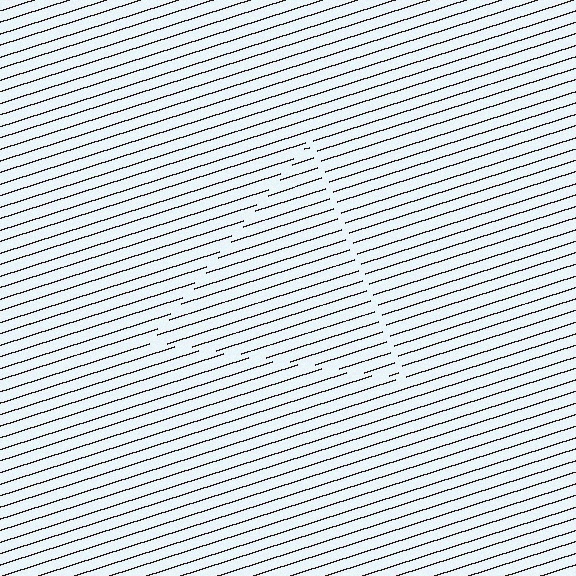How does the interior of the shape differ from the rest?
The interior of the shape contains the same grating, shifted by half a period — the contour is defined by the phase discontinuity where line-ends from the inner and outer gratings abut.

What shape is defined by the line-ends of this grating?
An illusory triangle. The interior of the shape contains the same grating, shifted by half a period — the contour is defined by the phase discontinuity where line-ends from the inner and outer gratings abut.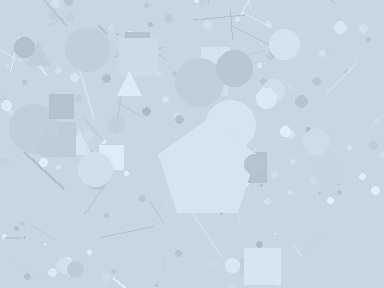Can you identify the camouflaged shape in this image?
The camouflaged shape is a pentagon.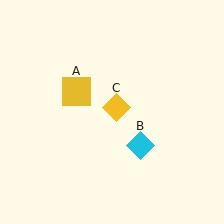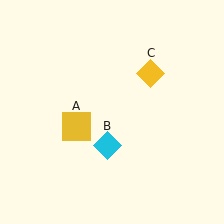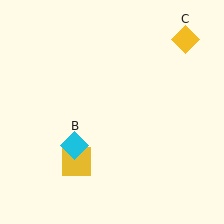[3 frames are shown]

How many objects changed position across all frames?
3 objects changed position: yellow square (object A), cyan diamond (object B), yellow diamond (object C).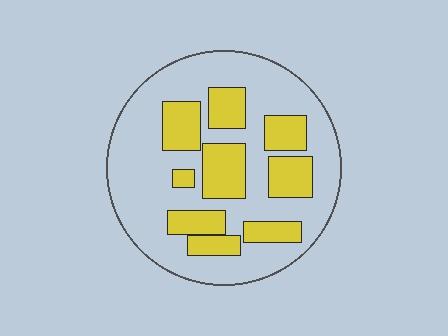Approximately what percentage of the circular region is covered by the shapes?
Approximately 30%.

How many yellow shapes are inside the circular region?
9.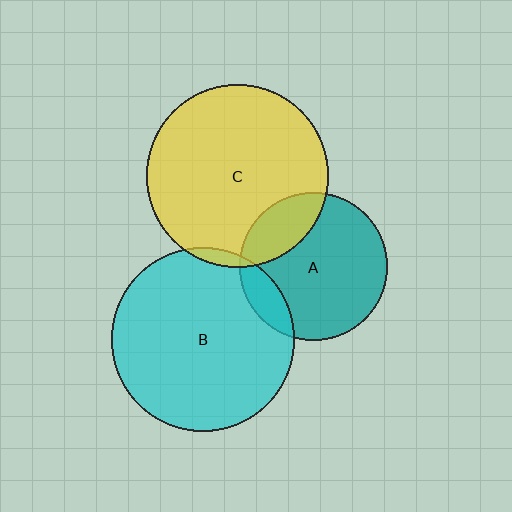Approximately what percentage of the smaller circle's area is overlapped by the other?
Approximately 5%.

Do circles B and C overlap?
Yes.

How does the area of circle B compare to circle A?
Approximately 1.5 times.